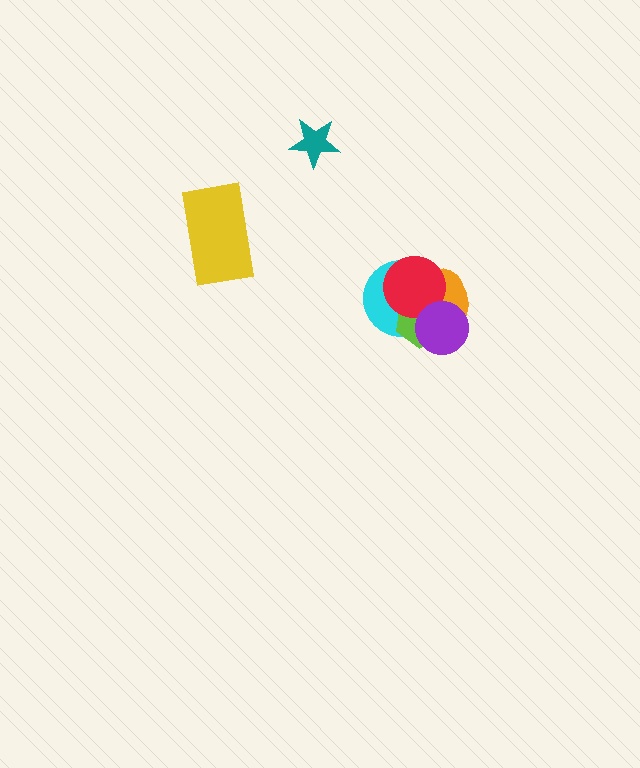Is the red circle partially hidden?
Yes, it is partially covered by another shape.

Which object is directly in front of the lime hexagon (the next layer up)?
The red circle is directly in front of the lime hexagon.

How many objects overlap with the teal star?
0 objects overlap with the teal star.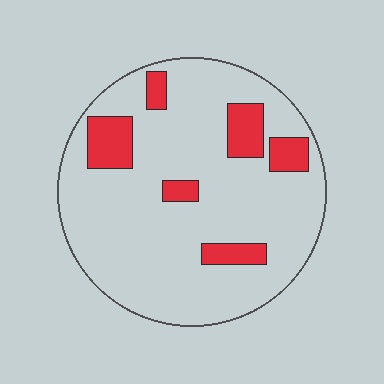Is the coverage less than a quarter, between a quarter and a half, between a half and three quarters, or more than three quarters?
Less than a quarter.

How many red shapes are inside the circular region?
6.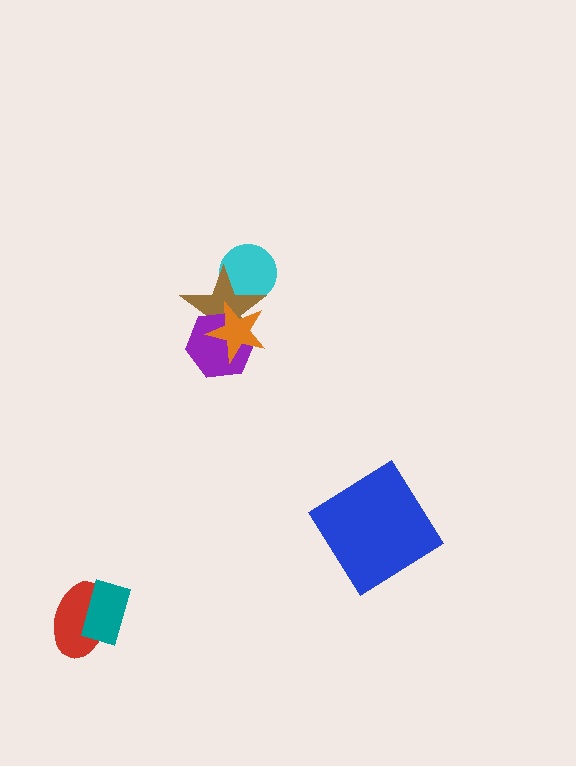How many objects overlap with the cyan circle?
1 object overlaps with the cyan circle.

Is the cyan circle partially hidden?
Yes, it is partially covered by another shape.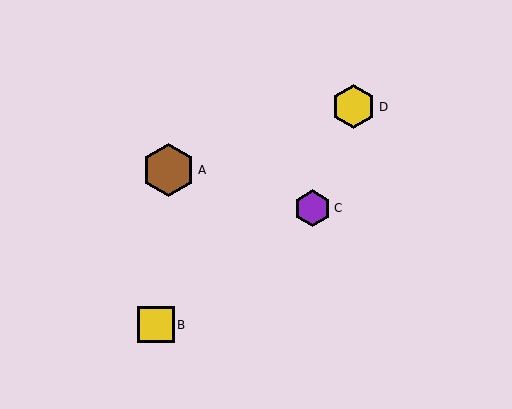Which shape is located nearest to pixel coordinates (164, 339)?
The yellow square (labeled B) at (156, 325) is nearest to that location.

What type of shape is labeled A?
Shape A is a brown hexagon.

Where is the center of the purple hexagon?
The center of the purple hexagon is at (313, 208).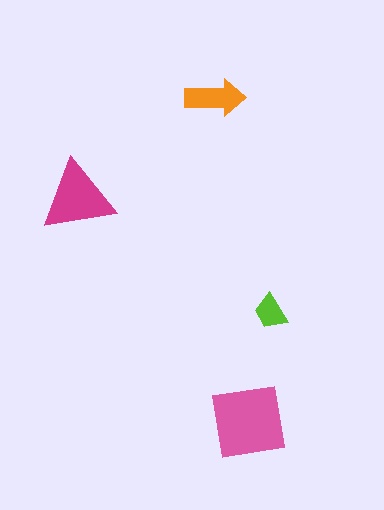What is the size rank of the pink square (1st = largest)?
1st.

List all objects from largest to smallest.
The pink square, the magenta triangle, the orange arrow, the lime trapezoid.